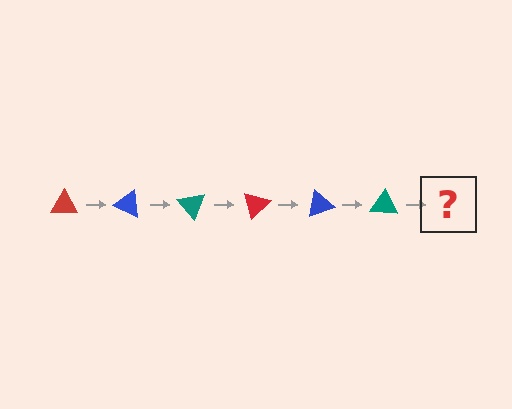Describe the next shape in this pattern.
It should be a red triangle, rotated 150 degrees from the start.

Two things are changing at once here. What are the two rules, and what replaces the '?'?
The two rules are that it rotates 25 degrees each step and the color cycles through red, blue, and teal. The '?' should be a red triangle, rotated 150 degrees from the start.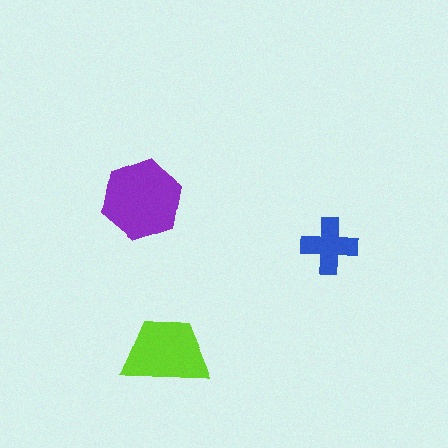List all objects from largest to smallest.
The purple hexagon, the lime trapezoid, the blue cross.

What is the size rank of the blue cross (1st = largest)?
3rd.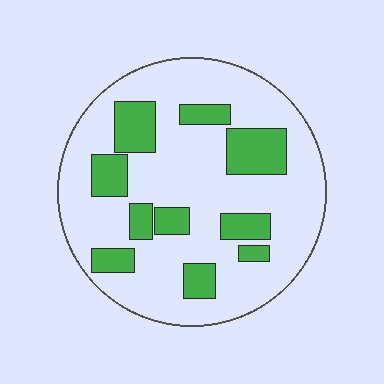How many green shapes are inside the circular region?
10.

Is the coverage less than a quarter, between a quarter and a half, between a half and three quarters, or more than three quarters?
Less than a quarter.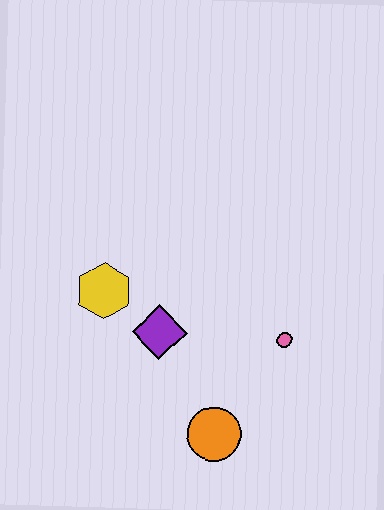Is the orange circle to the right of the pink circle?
No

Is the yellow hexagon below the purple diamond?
No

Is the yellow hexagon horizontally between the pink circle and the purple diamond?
No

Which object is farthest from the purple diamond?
The pink circle is farthest from the purple diamond.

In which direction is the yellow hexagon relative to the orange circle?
The yellow hexagon is above the orange circle.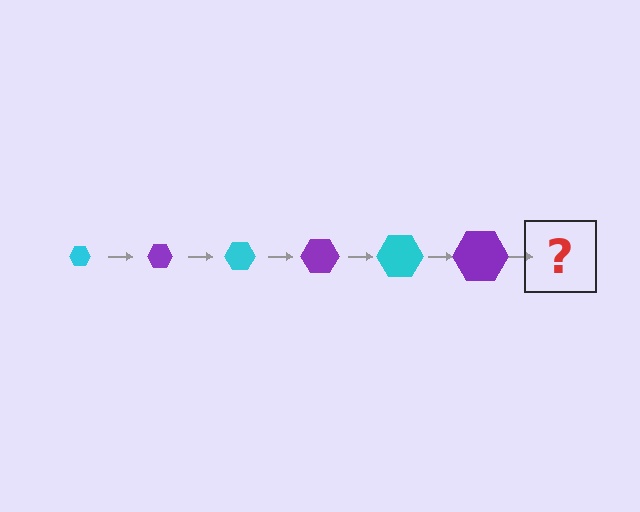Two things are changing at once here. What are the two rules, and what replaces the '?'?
The two rules are that the hexagon grows larger each step and the color cycles through cyan and purple. The '?' should be a cyan hexagon, larger than the previous one.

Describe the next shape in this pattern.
It should be a cyan hexagon, larger than the previous one.